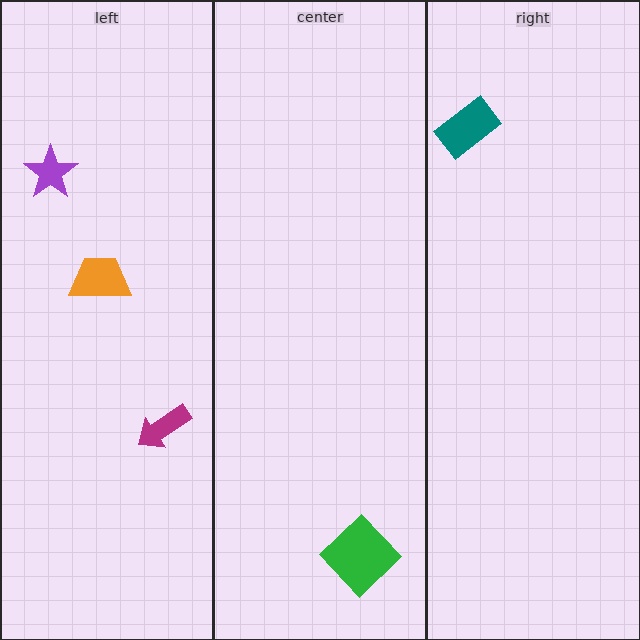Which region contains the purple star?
The left region.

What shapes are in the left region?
The orange trapezoid, the purple star, the magenta arrow.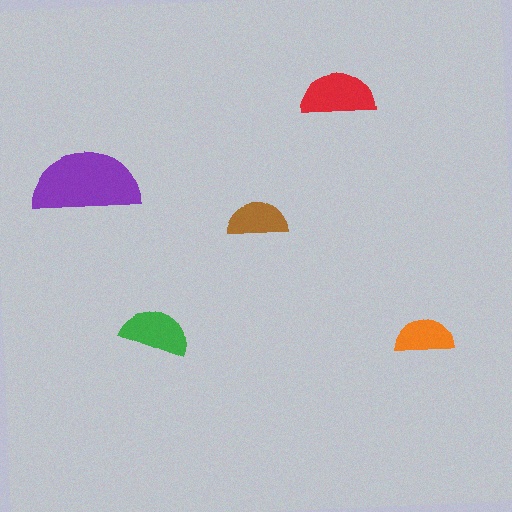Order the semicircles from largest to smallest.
the purple one, the red one, the green one, the brown one, the orange one.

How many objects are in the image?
There are 5 objects in the image.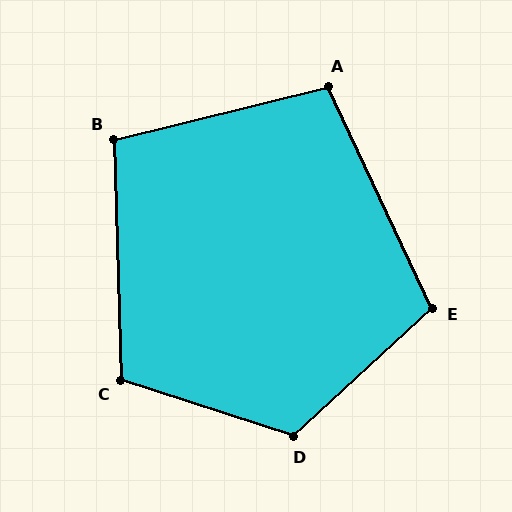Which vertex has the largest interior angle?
D, at approximately 120 degrees.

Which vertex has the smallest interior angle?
A, at approximately 101 degrees.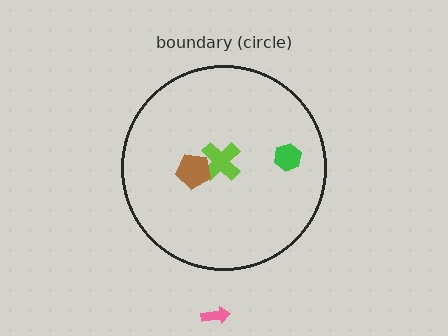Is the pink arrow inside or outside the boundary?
Outside.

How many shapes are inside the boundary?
3 inside, 1 outside.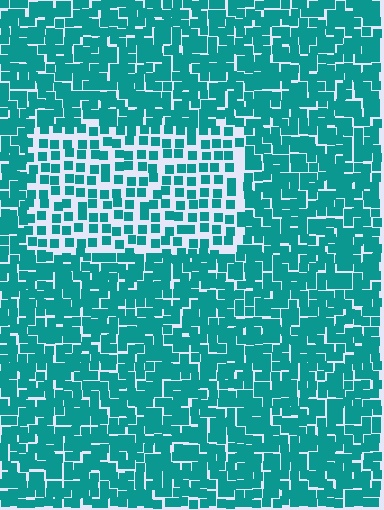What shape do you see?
I see a rectangle.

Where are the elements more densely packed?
The elements are more densely packed outside the rectangle boundary.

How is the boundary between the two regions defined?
The boundary is defined by a change in element density (approximately 1.9x ratio). All elements are the same color, size, and shape.